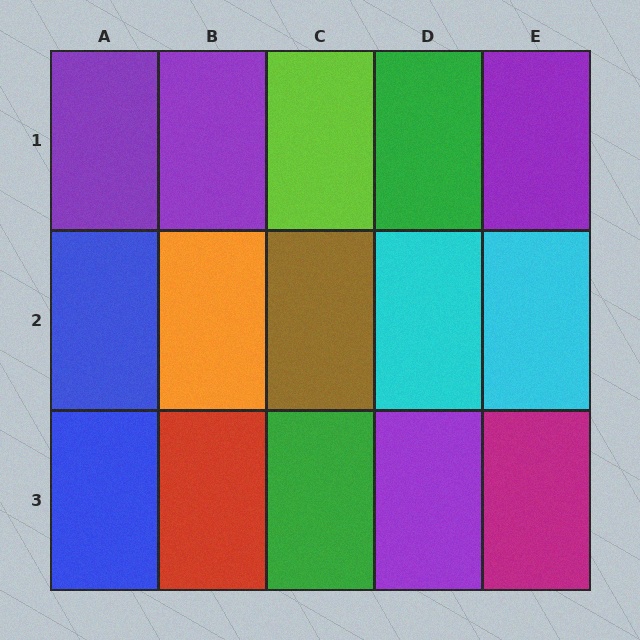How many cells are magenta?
1 cell is magenta.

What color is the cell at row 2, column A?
Blue.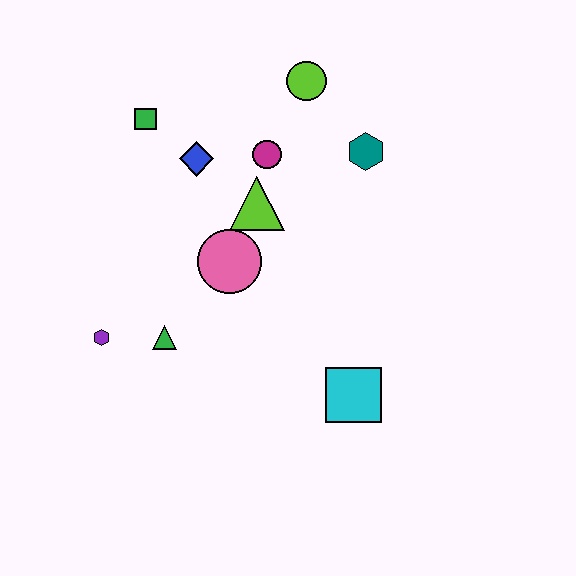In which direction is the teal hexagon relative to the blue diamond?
The teal hexagon is to the right of the blue diamond.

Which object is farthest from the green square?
The cyan square is farthest from the green square.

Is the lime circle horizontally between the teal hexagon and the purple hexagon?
Yes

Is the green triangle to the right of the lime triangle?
No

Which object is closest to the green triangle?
The purple hexagon is closest to the green triangle.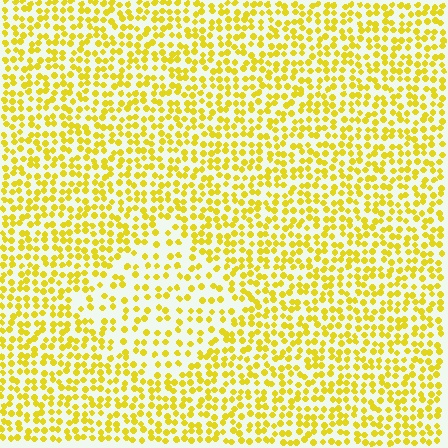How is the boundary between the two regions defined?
The boundary is defined by a change in element density (approximately 1.7x ratio). All elements are the same color, size, and shape.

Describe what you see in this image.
The image contains small yellow elements arranged at two different densities. A diamond-shaped region is visible where the elements are less densely packed than the surrounding area.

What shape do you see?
I see a diamond.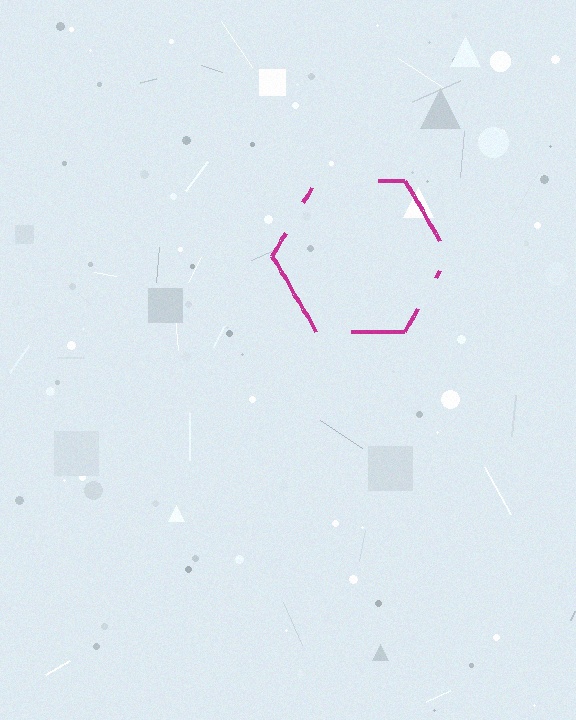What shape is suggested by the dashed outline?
The dashed outline suggests a hexagon.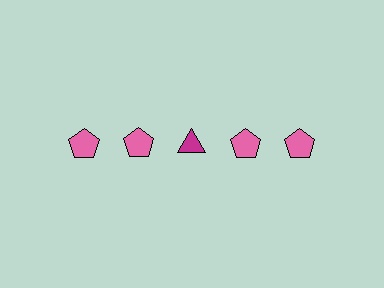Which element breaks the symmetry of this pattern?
The magenta triangle in the top row, center column breaks the symmetry. All other shapes are pink pentagons.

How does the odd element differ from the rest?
It differs in both color (magenta instead of pink) and shape (triangle instead of pentagon).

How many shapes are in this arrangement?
There are 5 shapes arranged in a grid pattern.